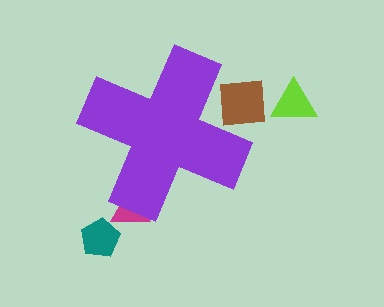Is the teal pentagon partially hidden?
No, the teal pentagon is fully visible.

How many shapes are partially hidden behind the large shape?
2 shapes are partially hidden.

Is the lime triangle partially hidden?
No, the lime triangle is fully visible.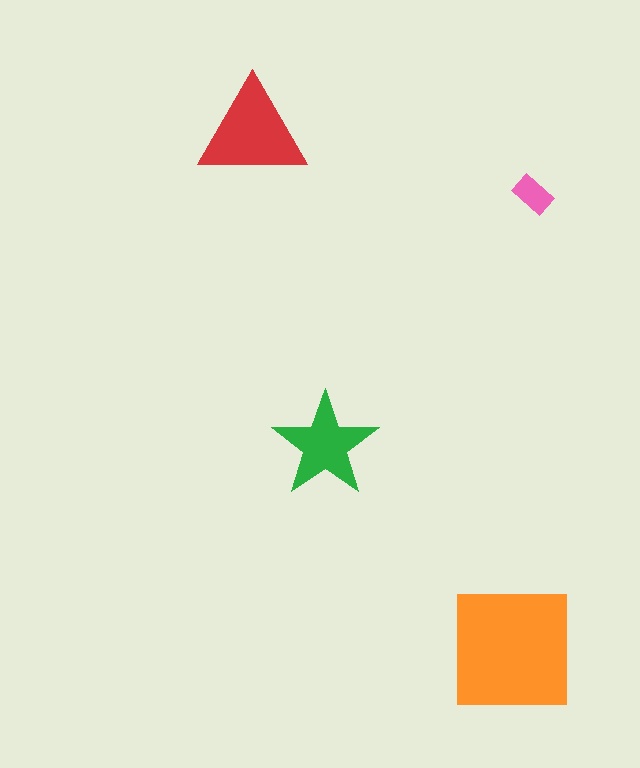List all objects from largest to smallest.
The orange square, the red triangle, the green star, the pink rectangle.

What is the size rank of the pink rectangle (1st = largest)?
4th.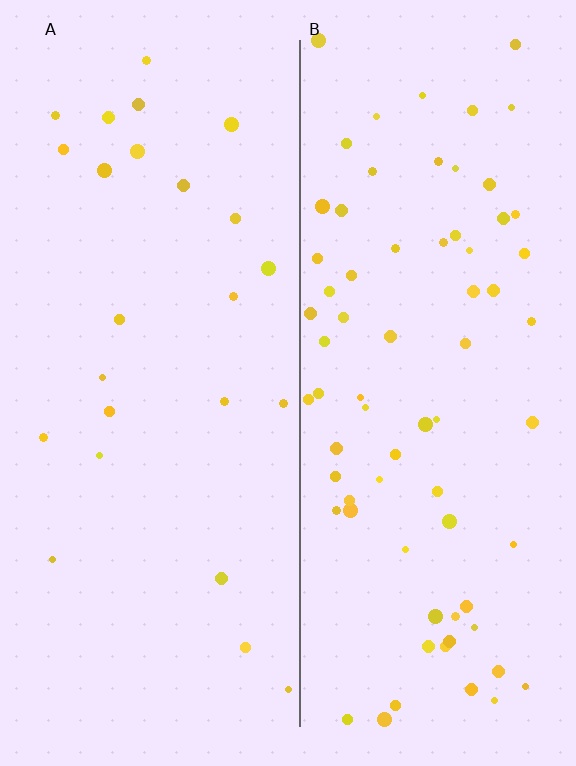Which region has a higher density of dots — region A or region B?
B (the right).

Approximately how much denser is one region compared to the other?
Approximately 3.1× — region B over region A.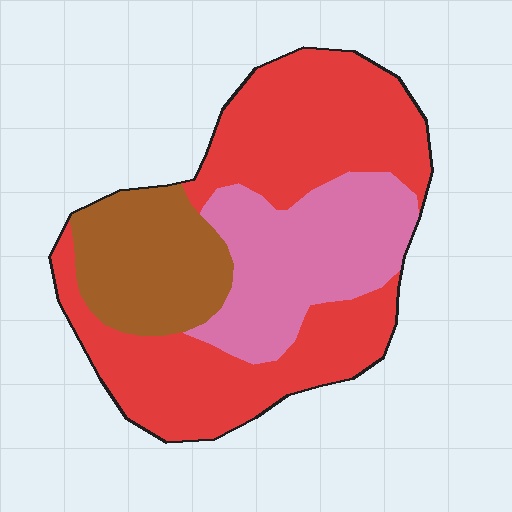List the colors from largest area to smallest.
From largest to smallest: red, pink, brown.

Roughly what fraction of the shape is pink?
Pink takes up about one quarter (1/4) of the shape.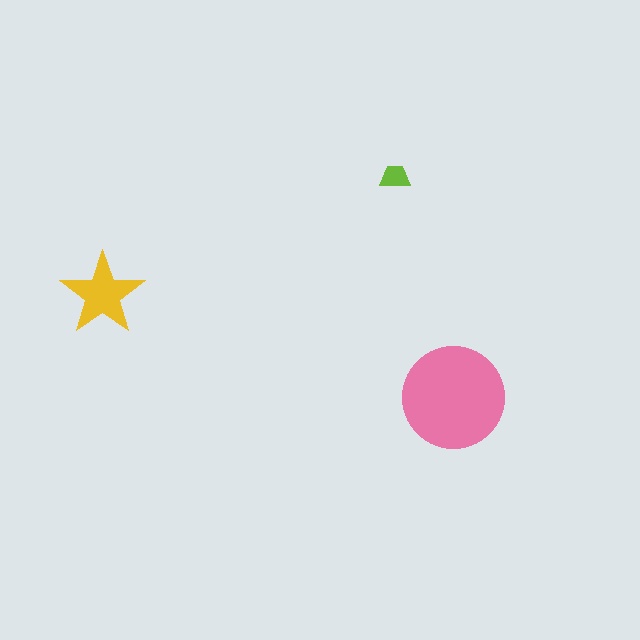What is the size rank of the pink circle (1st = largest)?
1st.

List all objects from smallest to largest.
The lime trapezoid, the yellow star, the pink circle.